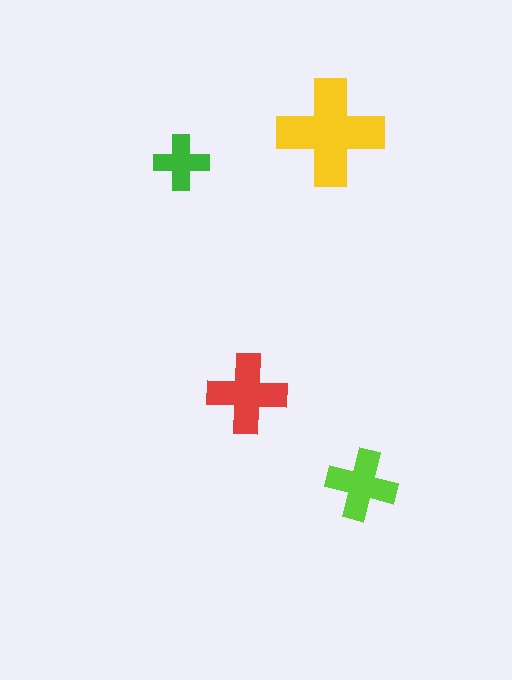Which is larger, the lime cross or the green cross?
The lime one.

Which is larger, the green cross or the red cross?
The red one.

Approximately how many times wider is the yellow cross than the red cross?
About 1.5 times wider.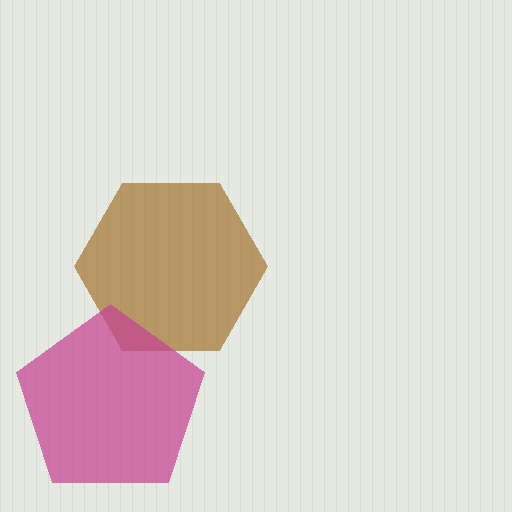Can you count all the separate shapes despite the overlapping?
Yes, there are 2 separate shapes.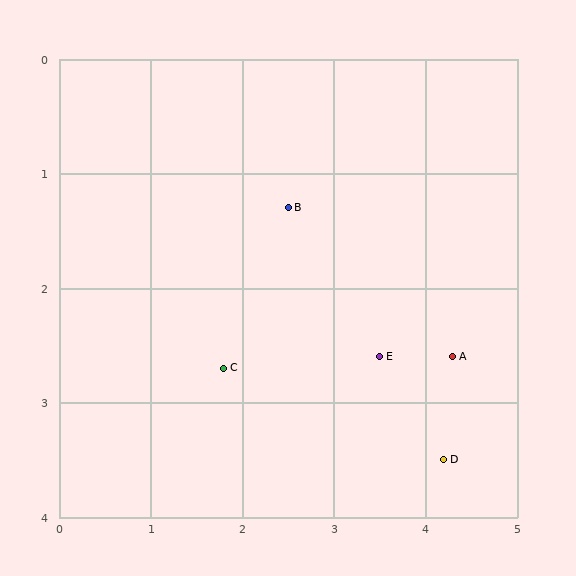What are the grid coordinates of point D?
Point D is at approximately (4.2, 3.5).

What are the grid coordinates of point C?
Point C is at approximately (1.8, 2.7).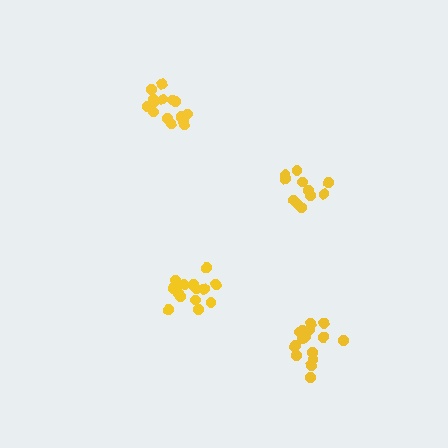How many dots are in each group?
Group 1: 11 dots, Group 2: 16 dots, Group 3: 17 dots, Group 4: 16 dots (60 total).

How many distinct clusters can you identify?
There are 4 distinct clusters.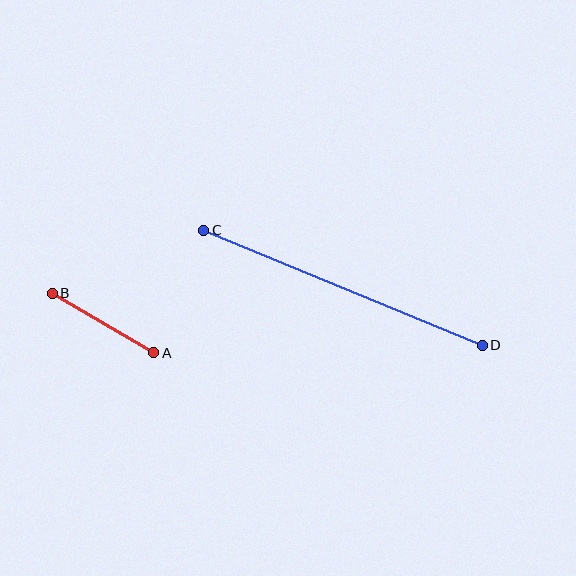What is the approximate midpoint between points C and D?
The midpoint is at approximately (343, 288) pixels.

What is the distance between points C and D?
The distance is approximately 302 pixels.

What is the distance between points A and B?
The distance is approximately 118 pixels.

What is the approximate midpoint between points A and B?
The midpoint is at approximately (103, 323) pixels.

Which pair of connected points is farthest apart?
Points C and D are farthest apart.